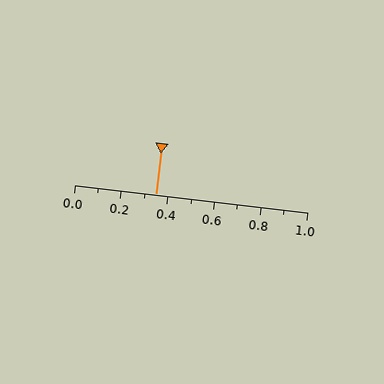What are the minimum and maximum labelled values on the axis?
The axis runs from 0.0 to 1.0.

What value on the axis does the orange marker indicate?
The marker indicates approximately 0.35.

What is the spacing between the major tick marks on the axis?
The major ticks are spaced 0.2 apart.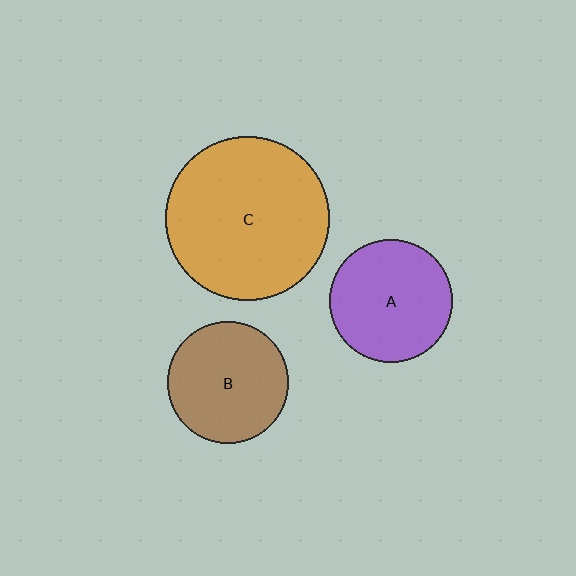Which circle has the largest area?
Circle C (orange).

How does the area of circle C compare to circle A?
Approximately 1.8 times.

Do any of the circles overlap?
No, none of the circles overlap.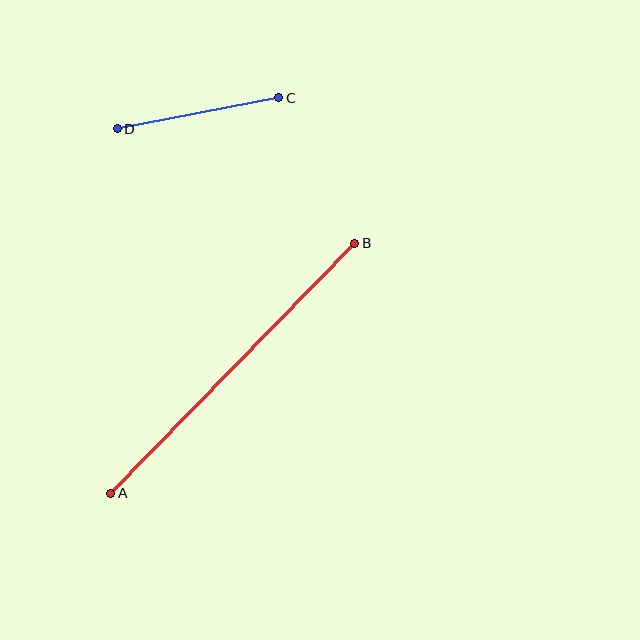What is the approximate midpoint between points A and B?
The midpoint is at approximately (233, 368) pixels.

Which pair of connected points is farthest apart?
Points A and B are farthest apart.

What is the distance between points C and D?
The distance is approximately 165 pixels.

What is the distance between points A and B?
The distance is approximately 349 pixels.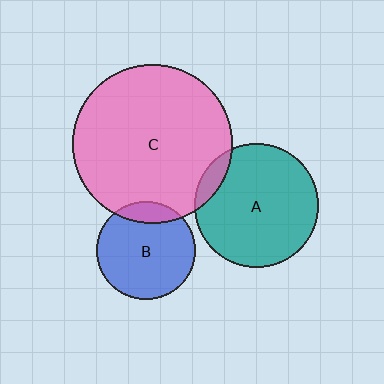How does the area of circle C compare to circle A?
Approximately 1.7 times.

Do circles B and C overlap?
Yes.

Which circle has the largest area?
Circle C (pink).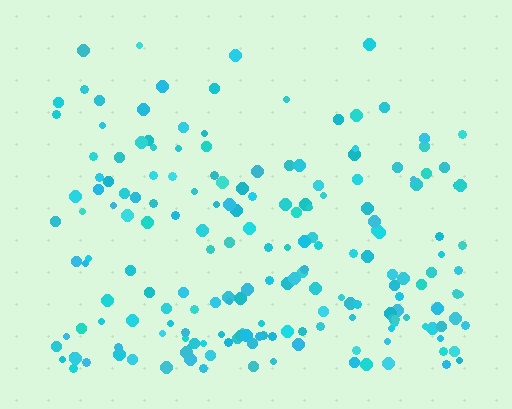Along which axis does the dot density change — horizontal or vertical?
Vertical.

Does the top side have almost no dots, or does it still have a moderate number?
Still a moderate number, just noticeably fewer than the bottom.